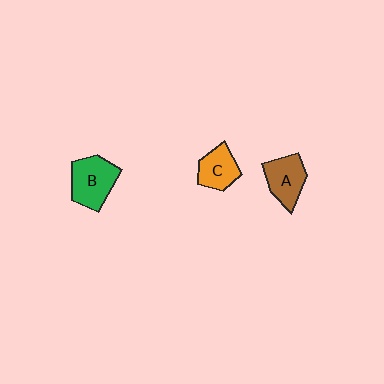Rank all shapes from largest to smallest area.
From largest to smallest: B (green), A (brown), C (orange).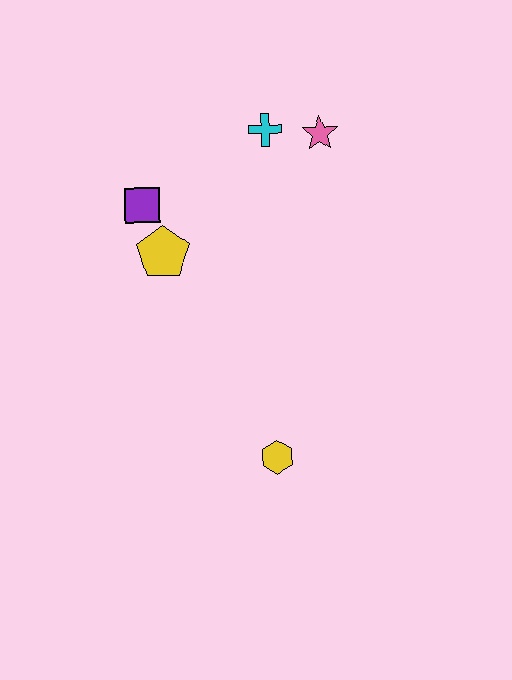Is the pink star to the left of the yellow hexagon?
No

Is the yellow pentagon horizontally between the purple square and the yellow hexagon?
Yes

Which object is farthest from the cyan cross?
The yellow hexagon is farthest from the cyan cross.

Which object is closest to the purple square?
The yellow pentagon is closest to the purple square.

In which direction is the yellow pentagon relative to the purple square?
The yellow pentagon is below the purple square.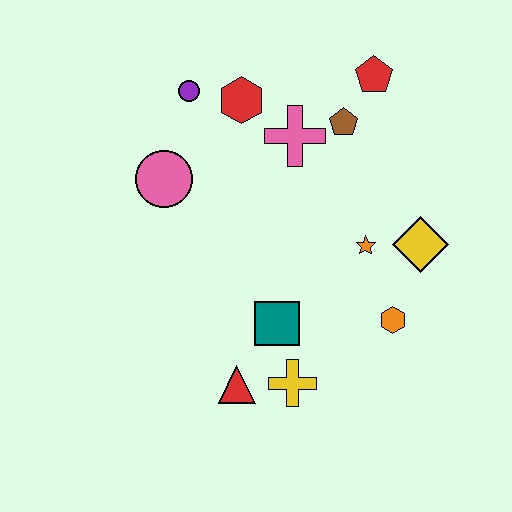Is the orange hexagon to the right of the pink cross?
Yes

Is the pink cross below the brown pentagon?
Yes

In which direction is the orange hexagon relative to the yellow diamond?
The orange hexagon is below the yellow diamond.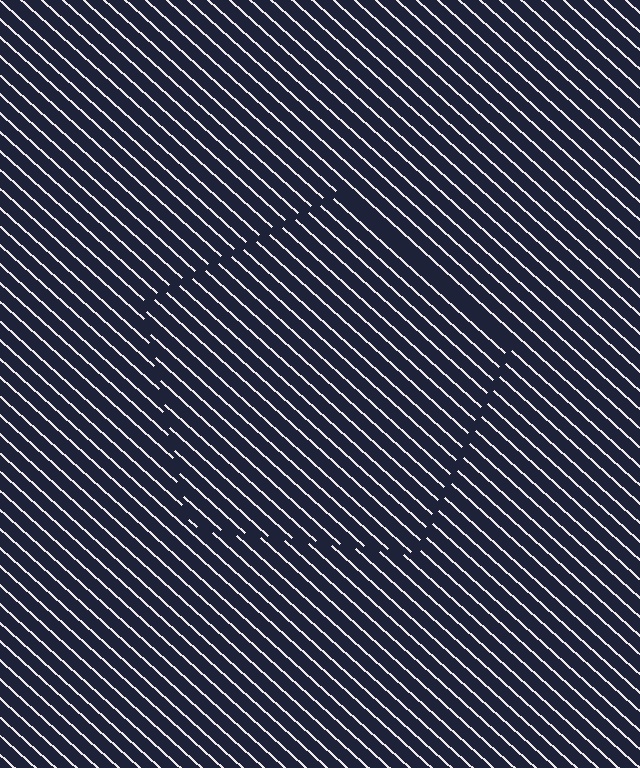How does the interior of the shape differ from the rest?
The interior of the shape contains the same grating, shifted by half a period — the contour is defined by the phase discontinuity where line-ends from the inner and outer gratings abut.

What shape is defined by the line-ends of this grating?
An illusory pentagon. The interior of the shape contains the same grating, shifted by half a period — the contour is defined by the phase discontinuity where line-ends from the inner and outer gratings abut.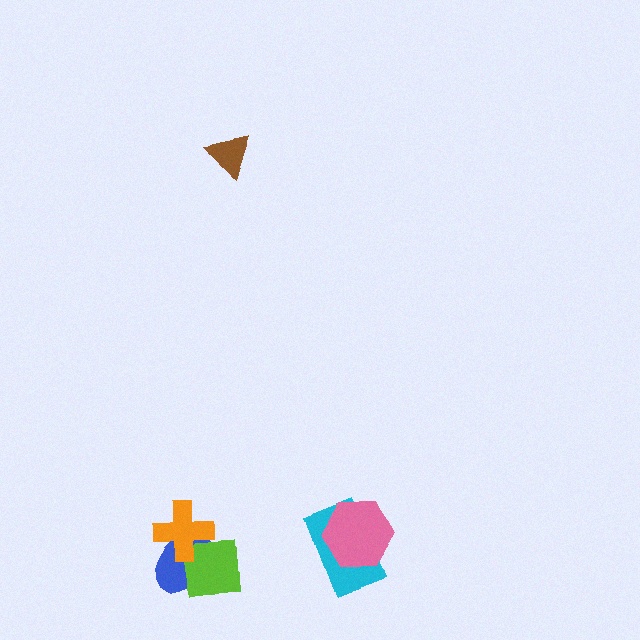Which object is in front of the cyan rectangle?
The pink hexagon is in front of the cyan rectangle.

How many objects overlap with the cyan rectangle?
1 object overlaps with the cyan rectangle.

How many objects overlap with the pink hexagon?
1 object overlaps with the pink hexagon.